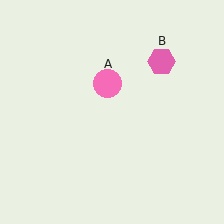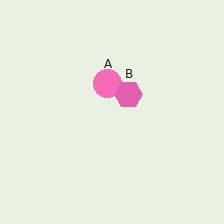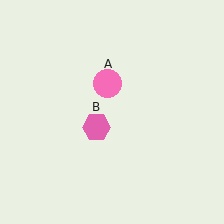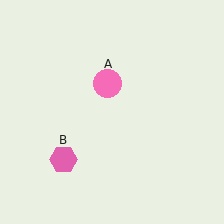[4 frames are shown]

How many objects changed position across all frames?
1 object changed position: pink hexagon (object B).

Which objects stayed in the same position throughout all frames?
Pink circle (object A) remained stationary.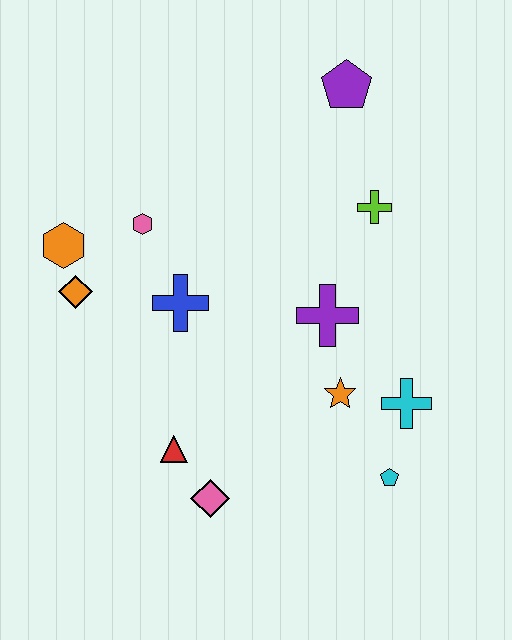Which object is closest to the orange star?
The cyan cross is closest to the orange star.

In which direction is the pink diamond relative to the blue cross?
The pink diamond is below the blue cross.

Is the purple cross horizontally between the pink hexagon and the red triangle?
No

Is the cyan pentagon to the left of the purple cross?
No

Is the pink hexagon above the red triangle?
Yes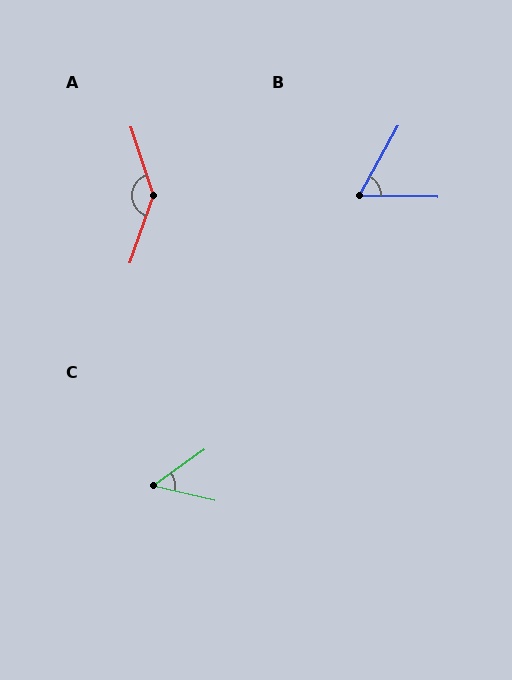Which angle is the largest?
A, at approximately 143 degrees.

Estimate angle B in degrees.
Approximately 62 degrees.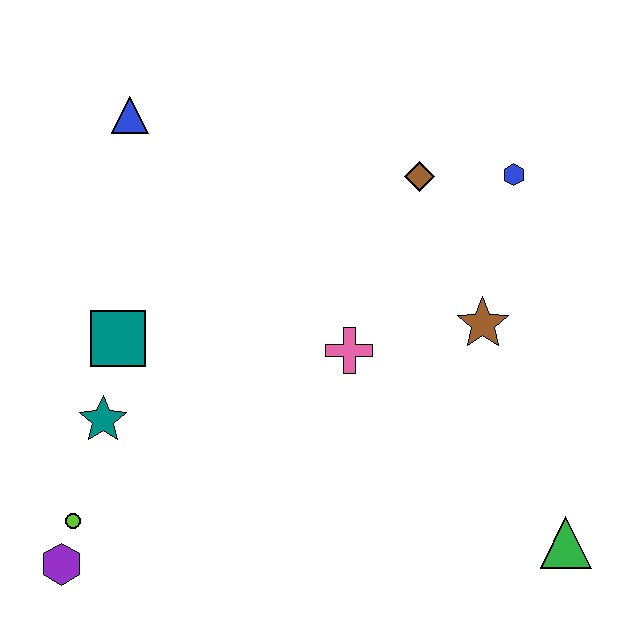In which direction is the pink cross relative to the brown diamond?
The pink cross is below the brown diamond.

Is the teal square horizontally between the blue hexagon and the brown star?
No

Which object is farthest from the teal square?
The green triangle is farthest from the teal square.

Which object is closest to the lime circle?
The purple hexagon is closest to the lime circle.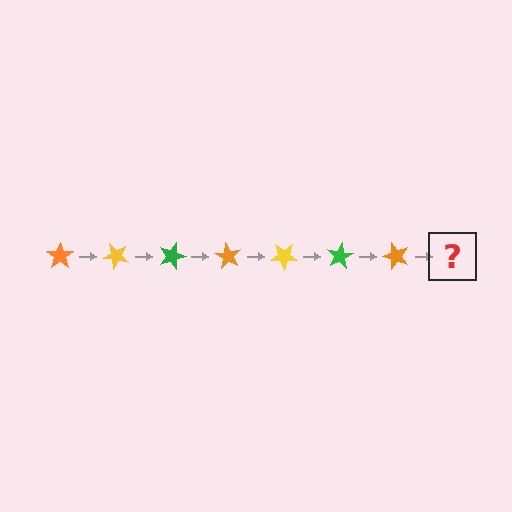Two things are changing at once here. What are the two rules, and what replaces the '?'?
The two rules are that it rotates 45 degrees each step and the color cycles through orange, yellow, and green. The '?' should be a yellow star, rotated 315 degrees from the start.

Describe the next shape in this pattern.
It should be a yellow star, rotated 315 degrees from the start.